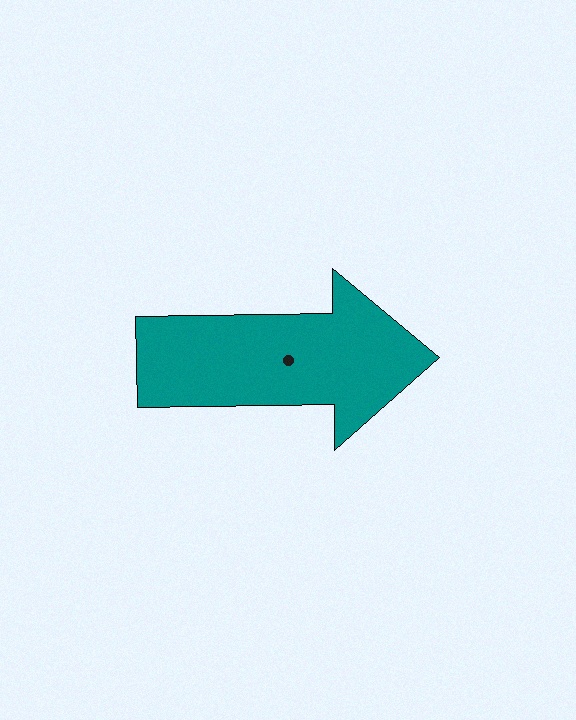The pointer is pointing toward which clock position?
Roughly 3 o'clock.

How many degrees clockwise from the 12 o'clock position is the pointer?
Approximately 89 degrees.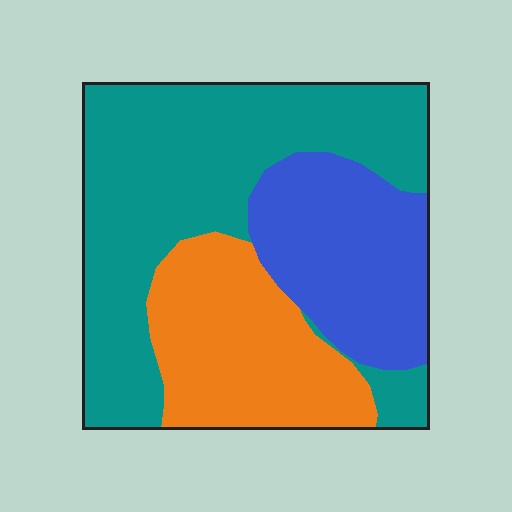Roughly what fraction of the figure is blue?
Blue covers 25% of the figure.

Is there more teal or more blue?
Teal.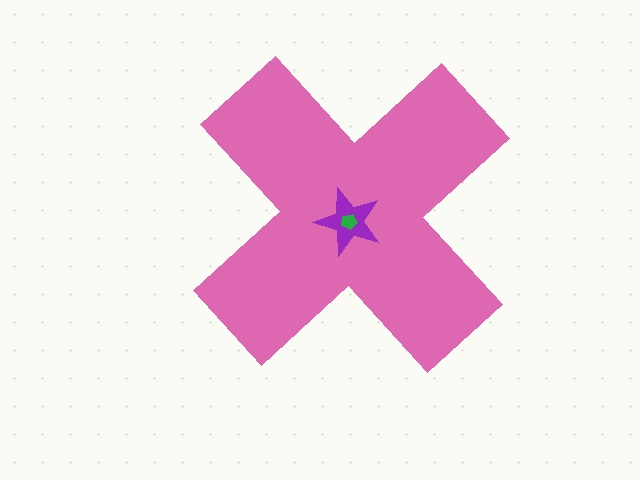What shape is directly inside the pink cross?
The purple star.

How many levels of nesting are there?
3.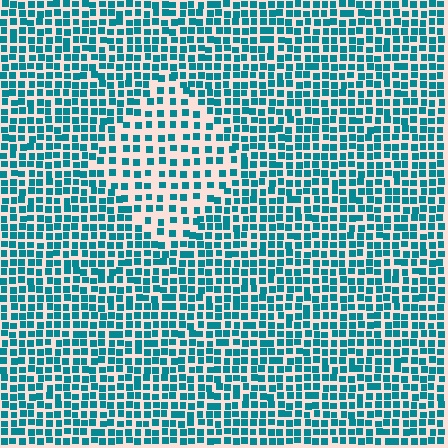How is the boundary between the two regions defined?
The boundary is defined by a change in element density (approximately 1.8x ratio). All elements are the same color, size, and shape.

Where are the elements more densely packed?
The elements are more densely packed outside the diamond boundary.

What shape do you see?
I see a diamond.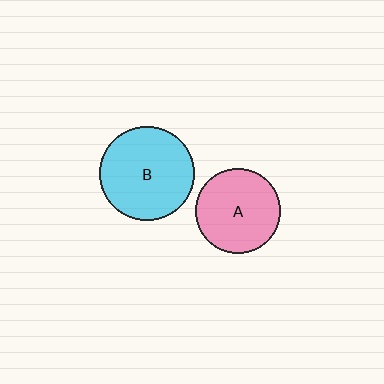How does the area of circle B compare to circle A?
Approximately 1.2 times.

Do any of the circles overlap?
No, none of the circles overlap.